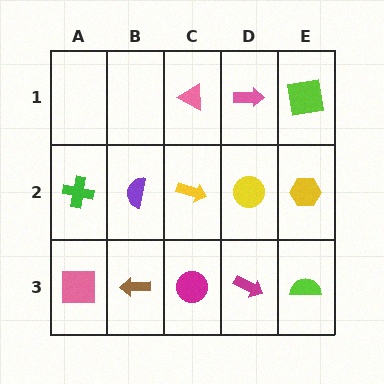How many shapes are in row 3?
5 shapes.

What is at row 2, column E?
A yellow hexagon.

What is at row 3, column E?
A lime semicircle.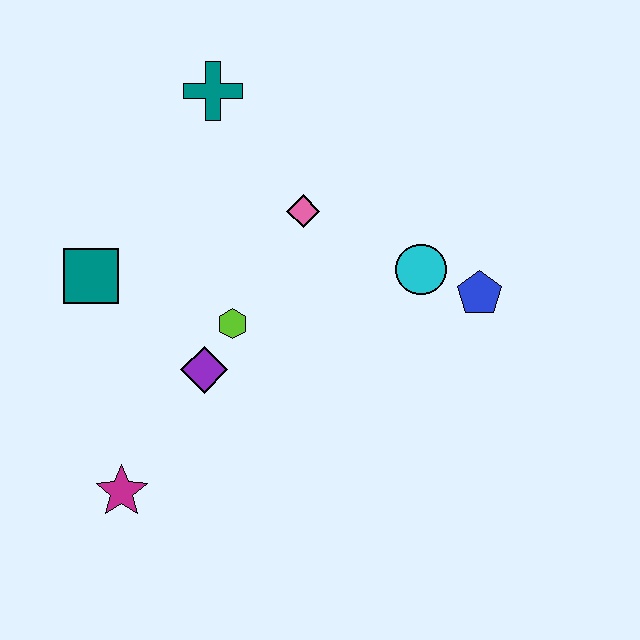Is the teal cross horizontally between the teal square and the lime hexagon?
Yes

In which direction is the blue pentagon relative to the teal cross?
The blue pentagon is to the right of the teal cross.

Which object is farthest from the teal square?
The blue pentagon is farthest from the teal square.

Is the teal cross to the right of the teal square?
Yes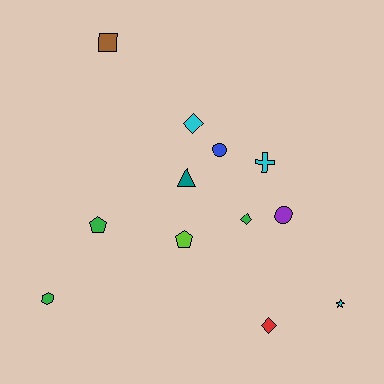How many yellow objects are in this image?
There are no yellow objects.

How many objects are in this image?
There are 12 objects.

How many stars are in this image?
There is 1 star.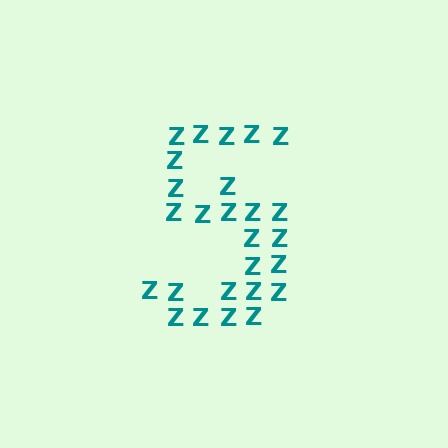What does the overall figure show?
The overall figure shows the digit 5.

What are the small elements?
The small elements are letter Z's.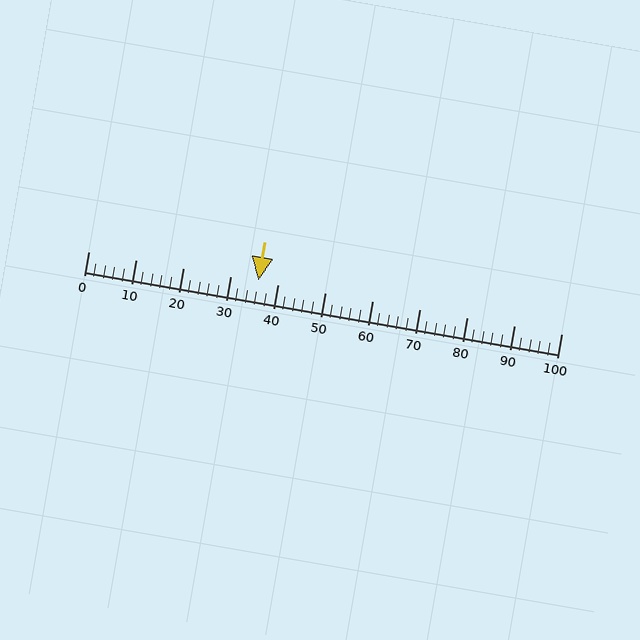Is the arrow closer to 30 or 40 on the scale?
The arrow is closer to 40.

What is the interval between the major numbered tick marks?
The major tick marks are spaced 10 units apart.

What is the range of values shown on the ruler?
The ruler shows values from 0 to 100.